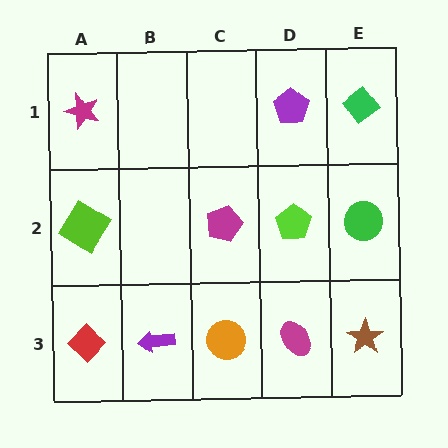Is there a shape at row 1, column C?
No, that cell is empty.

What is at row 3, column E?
A brown star.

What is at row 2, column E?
A green circle.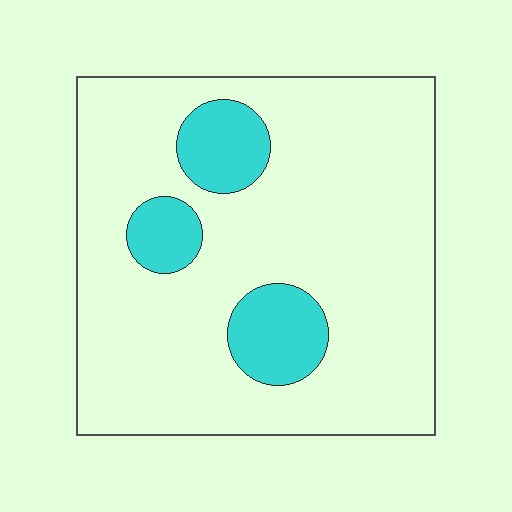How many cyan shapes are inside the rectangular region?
3.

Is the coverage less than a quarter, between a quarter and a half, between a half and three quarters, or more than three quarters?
Less than a quarter.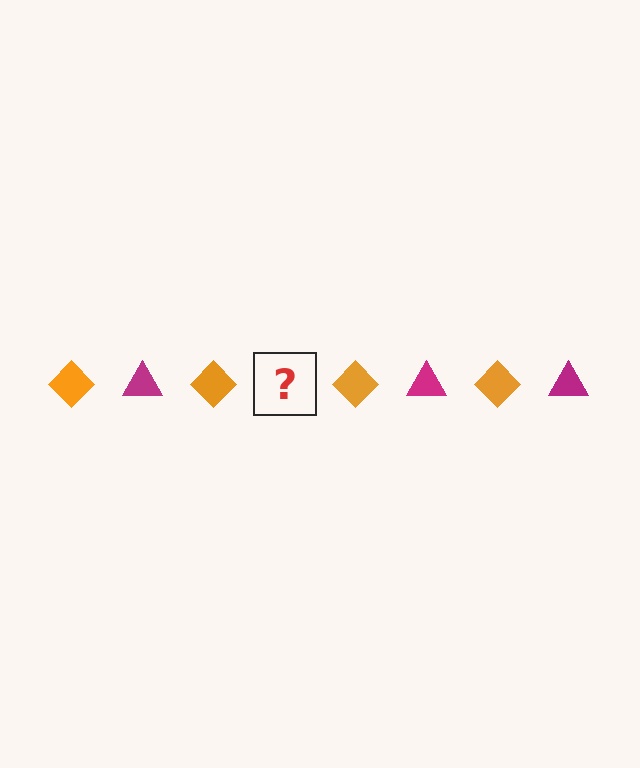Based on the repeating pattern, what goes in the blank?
The blank should be a magenta triangle.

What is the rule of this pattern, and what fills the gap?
The rule is that the pattern alternates between orange diamond and magenta triangle. The gap should be filled with a magenta triangle.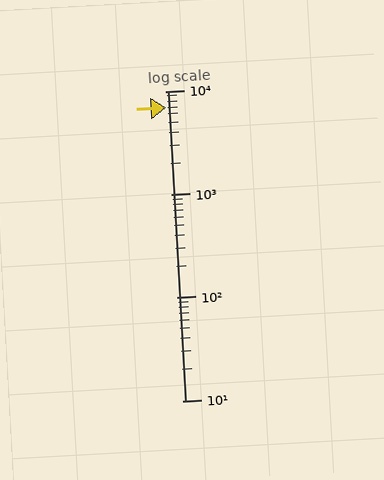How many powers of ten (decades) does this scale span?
The scale spans 3 decades, from 10 to 10000.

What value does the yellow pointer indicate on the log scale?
The pointer indicates approximately 6900.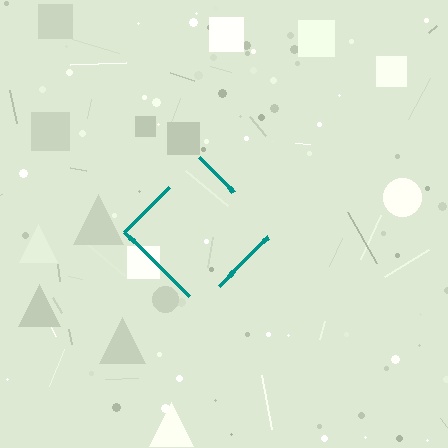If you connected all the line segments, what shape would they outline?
They would outline a diamond.